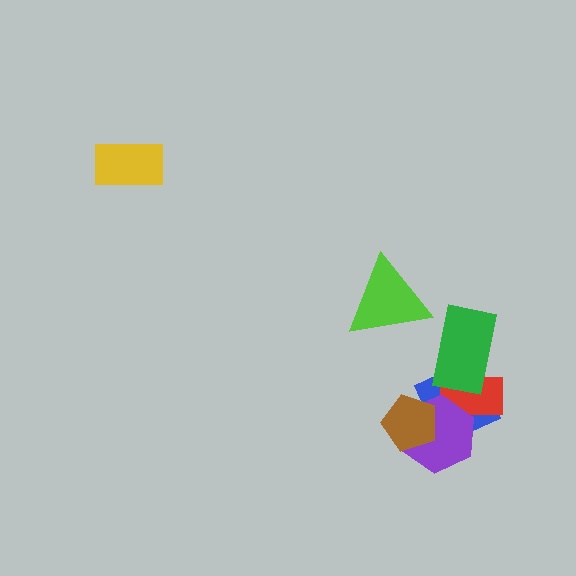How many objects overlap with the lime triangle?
0 objects overlap with the lime triangle.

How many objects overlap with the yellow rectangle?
0 objects overlap with the yellow rectangle.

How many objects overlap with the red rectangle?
3 objects overlap with the red rectangle.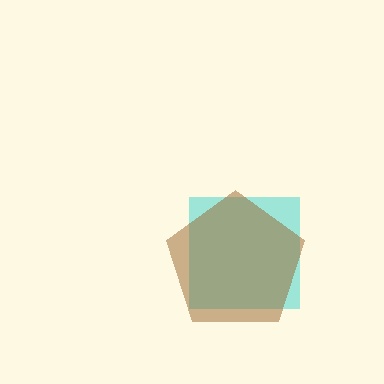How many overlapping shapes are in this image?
There are 2 overlapping shapes in the image.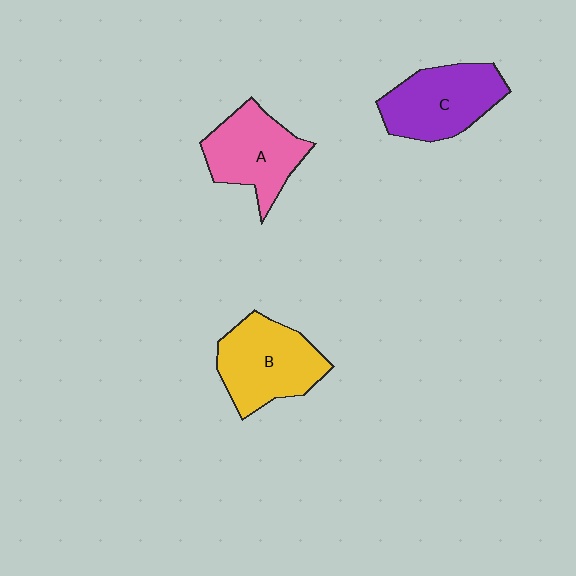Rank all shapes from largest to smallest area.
From largest to smallest: B (yellow), C (purple), A (pink).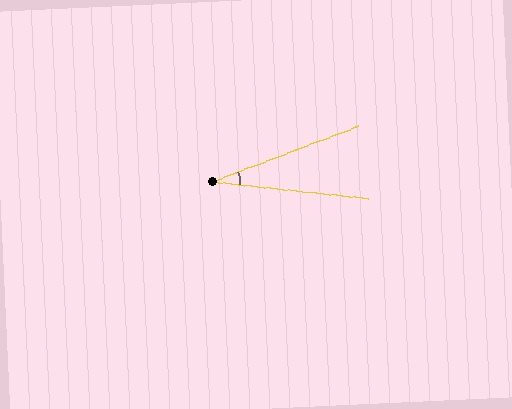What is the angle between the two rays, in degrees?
Approximately 27 degrees.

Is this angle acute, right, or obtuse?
It is acute.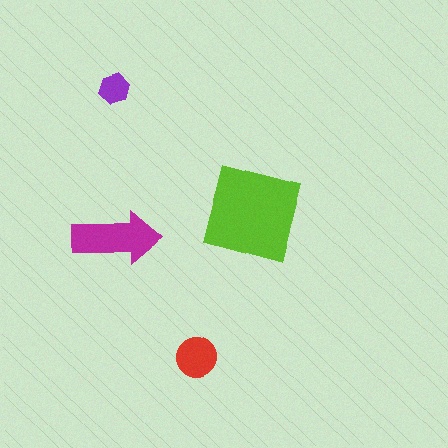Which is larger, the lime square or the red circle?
The lime square.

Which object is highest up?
The purple hexagon is topmost.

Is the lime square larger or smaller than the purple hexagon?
Larger.